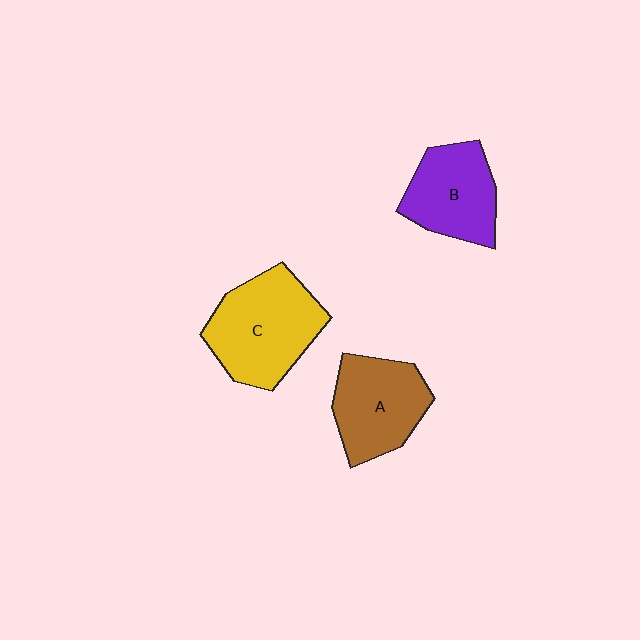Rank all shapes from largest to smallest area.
From largest to smallest: C (yellow), A (brown), B (purple).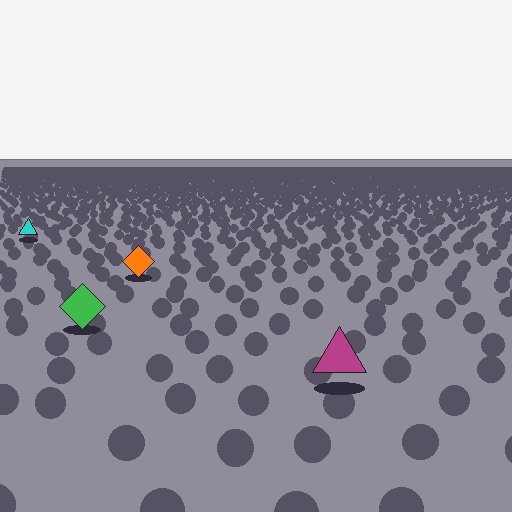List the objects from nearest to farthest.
From nearest to farthest: the magenta triangle, the green diamond, the orange diamond, the cyan triangle.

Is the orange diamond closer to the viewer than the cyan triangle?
Yes. The orange diamond is closer — you can tell from the texture gradient: the ground texture is coarser near it.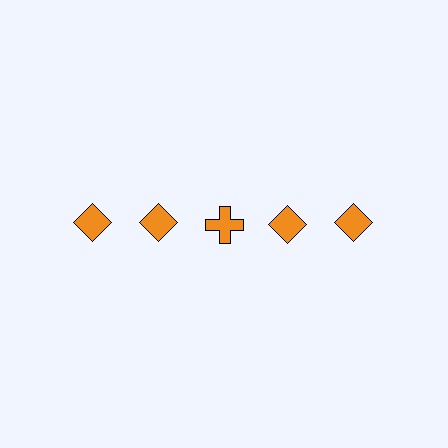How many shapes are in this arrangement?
There are 5 shapes arranged in a grid pattern.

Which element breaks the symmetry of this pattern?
The orange cross in the top row, center column breaks the symmetry. All other shapes are orange diamonds.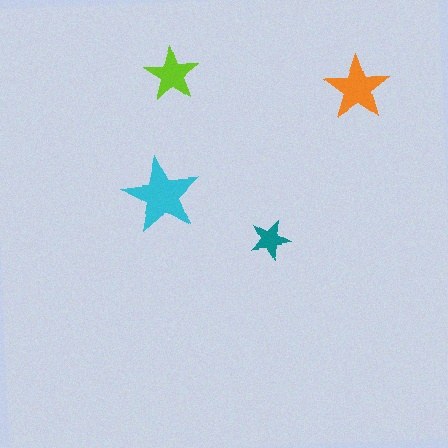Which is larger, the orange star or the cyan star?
The cyan one.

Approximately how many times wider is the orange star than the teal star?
About 1.5 times wider.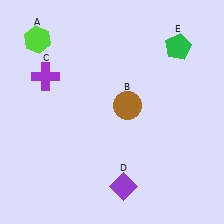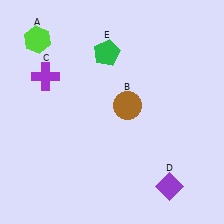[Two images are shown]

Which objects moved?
The objects that moved are: the purple diamond (D), the green pentagon (E).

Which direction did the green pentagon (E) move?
The green pentagon (E) moved left.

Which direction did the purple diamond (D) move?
The purple diamond (D) moved right.